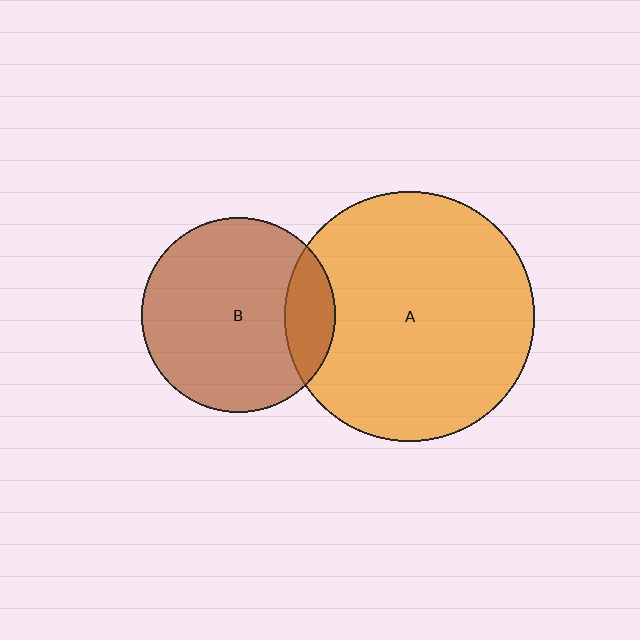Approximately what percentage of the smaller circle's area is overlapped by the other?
Approximately 15%.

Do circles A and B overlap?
Yes.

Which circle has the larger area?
Circle A (orange).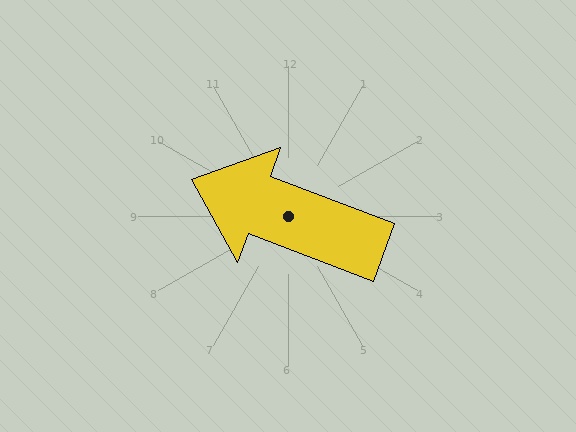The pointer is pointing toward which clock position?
Roughly 10 o'clock.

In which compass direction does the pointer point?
West.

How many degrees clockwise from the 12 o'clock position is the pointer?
Approximately 291 degrees.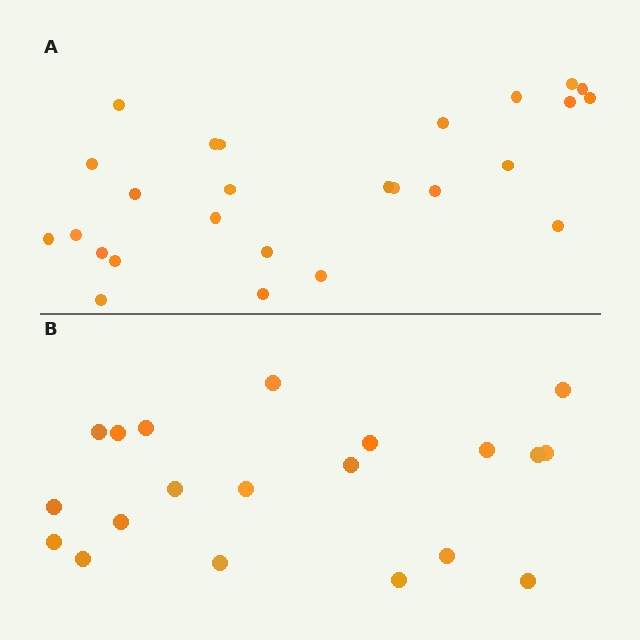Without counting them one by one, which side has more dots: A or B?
Region A (the top region) has more dots.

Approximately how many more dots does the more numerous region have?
Region A has about 6 more dots than region B.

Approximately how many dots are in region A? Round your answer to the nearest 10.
About 30 dots. (The exact count is 26, which rounds to 30.)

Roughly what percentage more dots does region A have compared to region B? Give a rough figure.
About 30% more.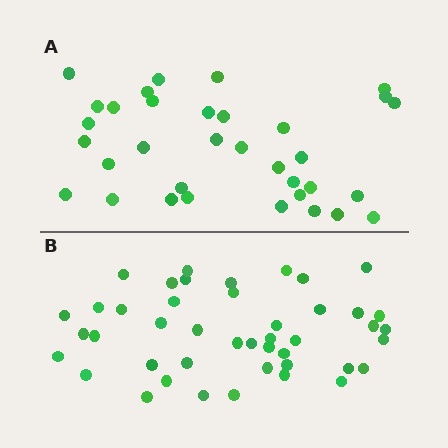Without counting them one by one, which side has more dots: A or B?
Region B (the bottom region) has more dots.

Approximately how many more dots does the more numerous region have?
Region B has roughly 10 or so more dots than region A.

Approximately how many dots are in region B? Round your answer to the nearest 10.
About 40 dots. (The exact count is 44, which rounds to 40.)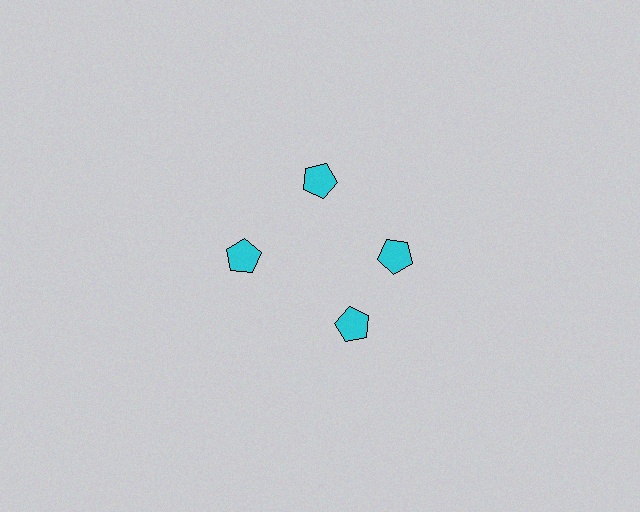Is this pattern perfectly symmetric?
No. The 4 cyan pentagons are arranged in a ring, but one element near the 6 o'clock position is rotated out of alignment along the ring, breaking the 4-fold rotational symmetry.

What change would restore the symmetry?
The symmetry would be restored by rotating it back into even spacing with its neighbors so that all 4 pentagons sit at equal angles and equal distance from the center.